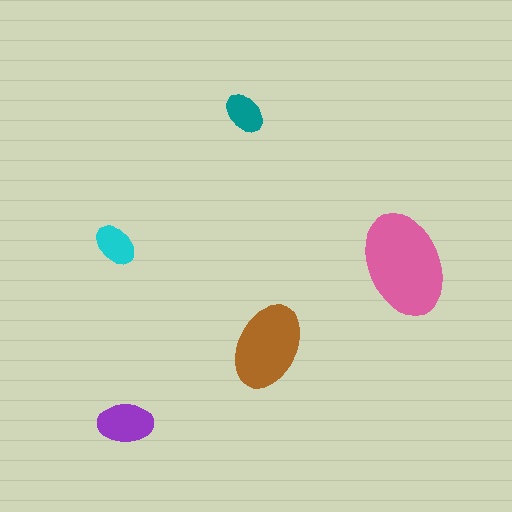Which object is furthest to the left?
The cyan ellipse is leftmost.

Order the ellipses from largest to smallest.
the pink one, the brown one, the purple one, the cyan one, the teal one.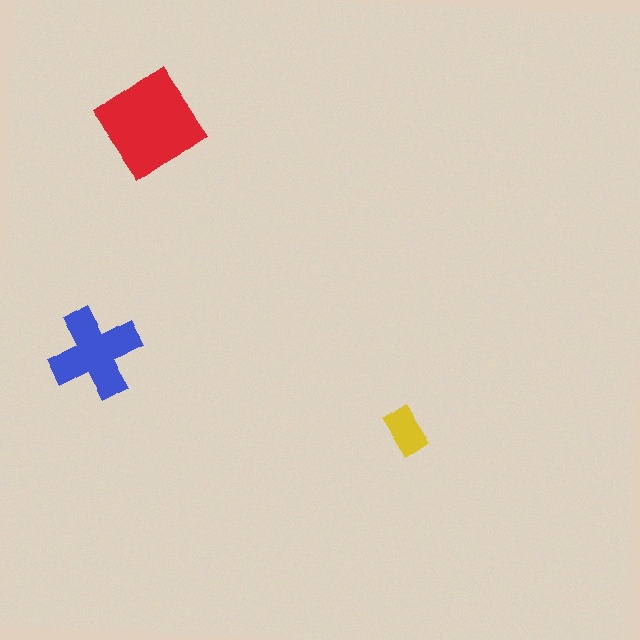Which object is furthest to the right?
The yellow rectangle is rightmost.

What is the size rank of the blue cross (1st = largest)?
2nd.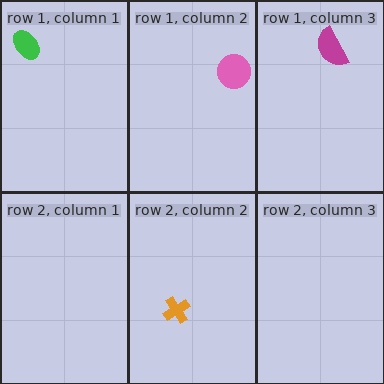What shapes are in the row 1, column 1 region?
The green ellipse.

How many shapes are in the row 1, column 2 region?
1.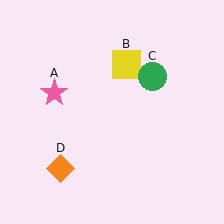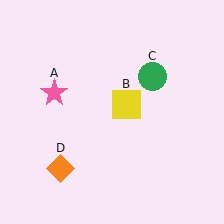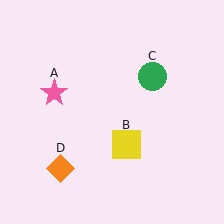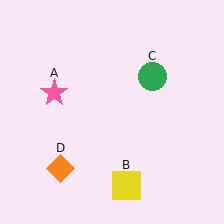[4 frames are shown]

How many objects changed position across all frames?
1 object changed position: yellow square (object B).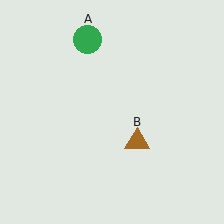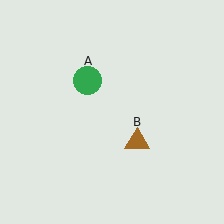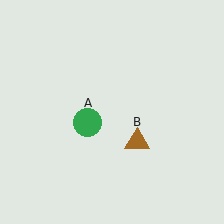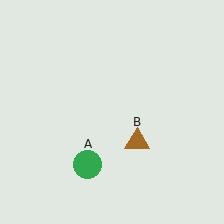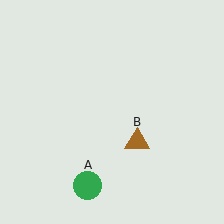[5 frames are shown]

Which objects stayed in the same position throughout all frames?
Brown triangle (object B) remained stationary.